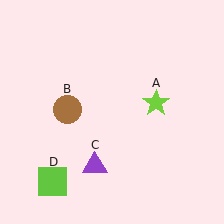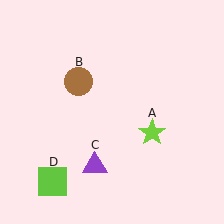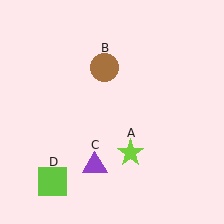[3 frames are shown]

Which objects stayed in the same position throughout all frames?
Purple triangle (object C) and lime square (object D) remained stationary.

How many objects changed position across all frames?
2 objects changed position: lime star (object A), brown circle (object B).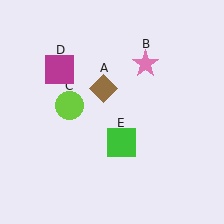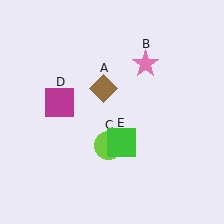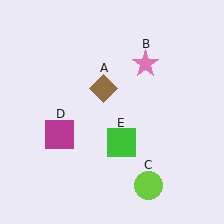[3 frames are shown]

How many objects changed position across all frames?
2 objects changed position: lime circle (object C), magenta square (object D).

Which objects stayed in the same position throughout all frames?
Brown diamond (object A) and pink star (object B) and green square (object E) remained stationary.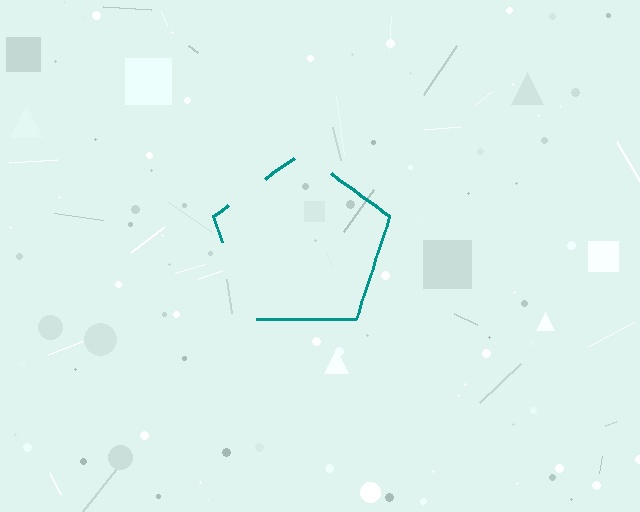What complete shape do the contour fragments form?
The contour fragments form a pentagon.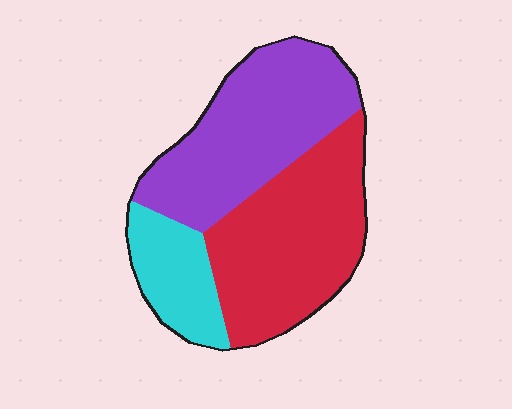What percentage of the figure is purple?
Purple takes up about two fifths (2/5) of the figure.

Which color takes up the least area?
Cyan, at roughly 15%.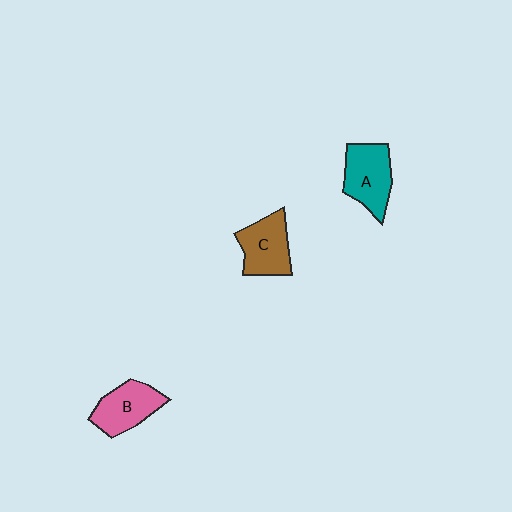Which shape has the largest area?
Shape A (teal).